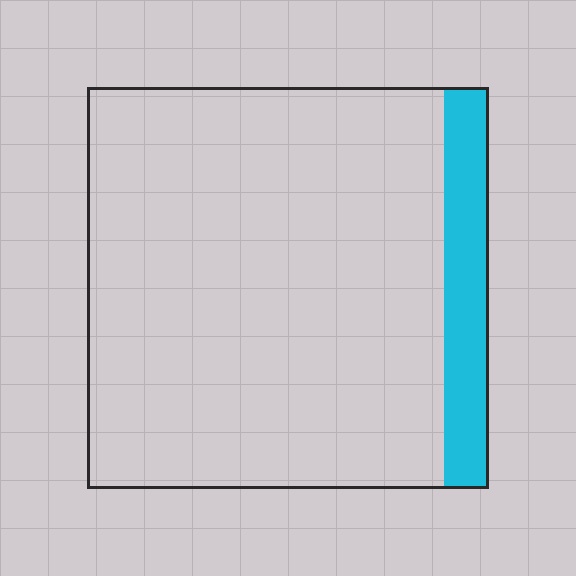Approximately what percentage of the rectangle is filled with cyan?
Approximately 10%.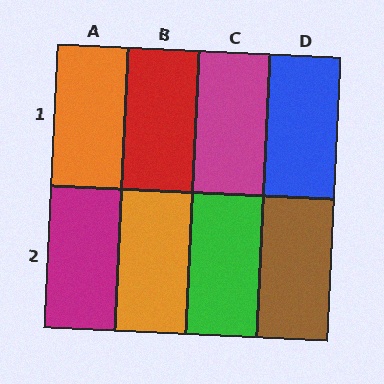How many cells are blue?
1 cell is blue.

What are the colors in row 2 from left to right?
Magenta, orange, green, brown.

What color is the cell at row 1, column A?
Orange.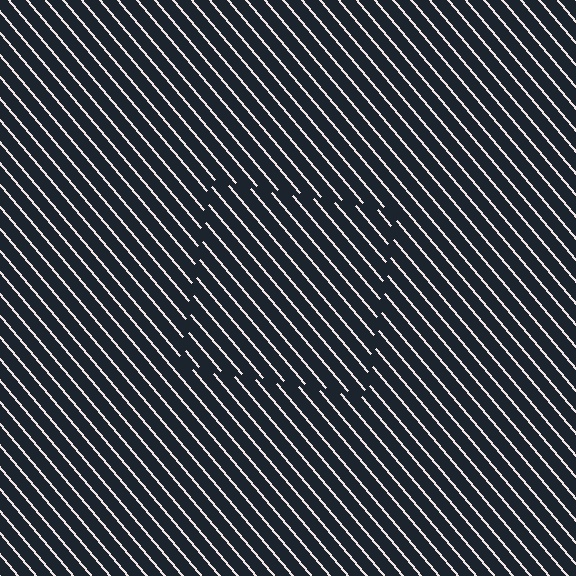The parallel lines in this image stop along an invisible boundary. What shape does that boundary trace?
An illusory square. The interior of the shape contains the same grating, shifted by half a period — the contour is defined by the phase discontinuity where line-ends from the inner and outer gratings abut.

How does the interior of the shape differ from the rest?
The interior of the shape contains the same grating, shifted by half a period — the contour is defined by the phase discontinuity where line-ends from the inner and outer gratings abut.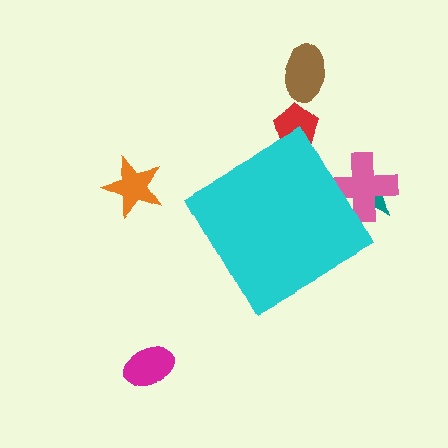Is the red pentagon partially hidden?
Yes, the red pentagon is partially hidden behind the cyan diamond.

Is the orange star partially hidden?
No, the orange star is fully visible.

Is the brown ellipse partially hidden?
No, the brown ellipse is fully visible.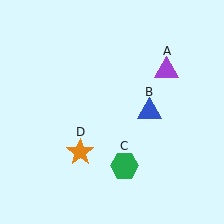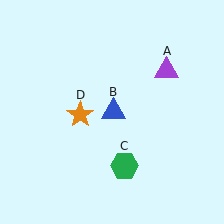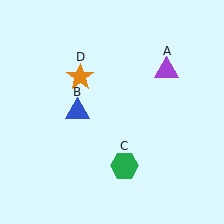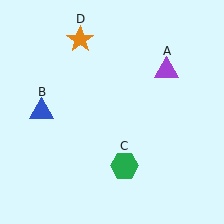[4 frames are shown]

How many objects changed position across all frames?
2 objects changed position: blue triangle (object B), orange star (object D).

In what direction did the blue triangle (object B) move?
The blue triangle (object B) moved left.